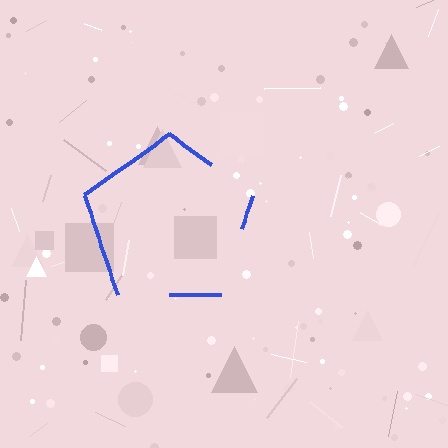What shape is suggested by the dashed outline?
The dashed outline suggests a pentagon.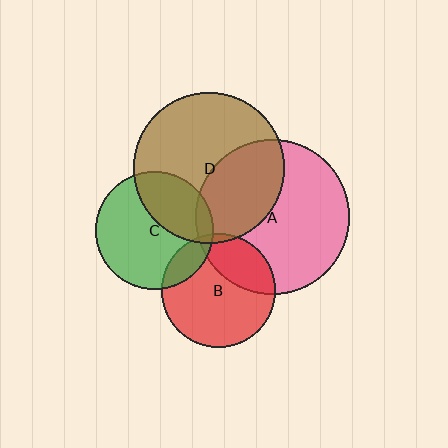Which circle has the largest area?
Circle A (pink).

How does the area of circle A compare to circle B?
Approximately 1.8 times.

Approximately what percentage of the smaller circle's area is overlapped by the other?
Approximately 5%.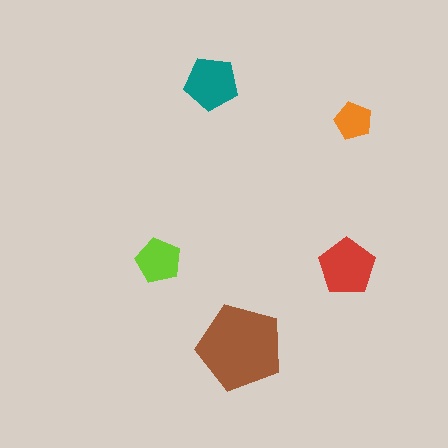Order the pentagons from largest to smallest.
the brown one, the red one, the teal one, the lime one, the orange one.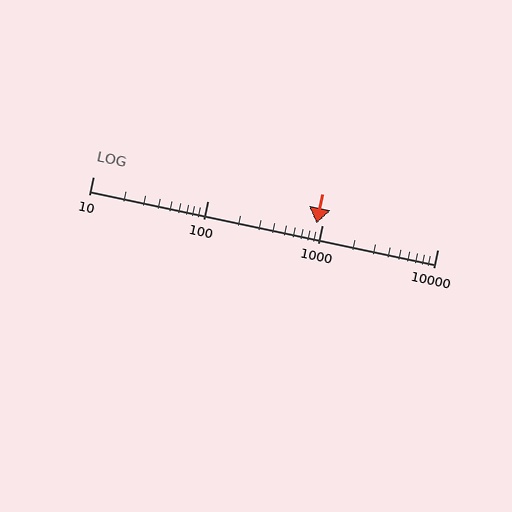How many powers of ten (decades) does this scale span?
The scale spans 3 decades, from 10 to 10000.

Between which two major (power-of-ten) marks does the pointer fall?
The pointer is between 100 and 1000.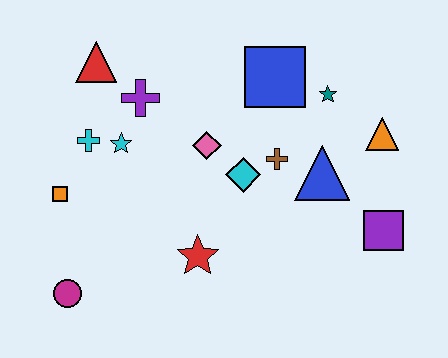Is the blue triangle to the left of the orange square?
No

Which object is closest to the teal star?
The blue square is closest to the teal star.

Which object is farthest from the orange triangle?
The magenta circle is farthest from the orange triangle.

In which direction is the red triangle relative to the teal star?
The red triangle is to the left of the teal star.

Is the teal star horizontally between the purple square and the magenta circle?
Yes